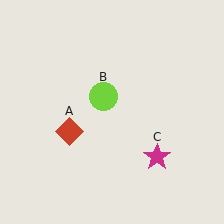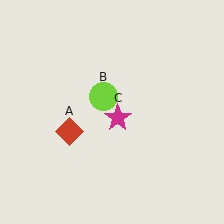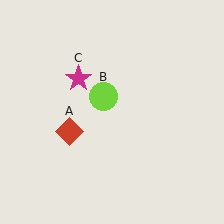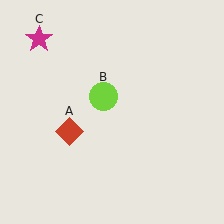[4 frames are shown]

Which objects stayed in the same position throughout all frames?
Red diamond (object A) and lime circle (object B) remained stationary.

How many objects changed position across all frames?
1 object changed position: magenta star (object C).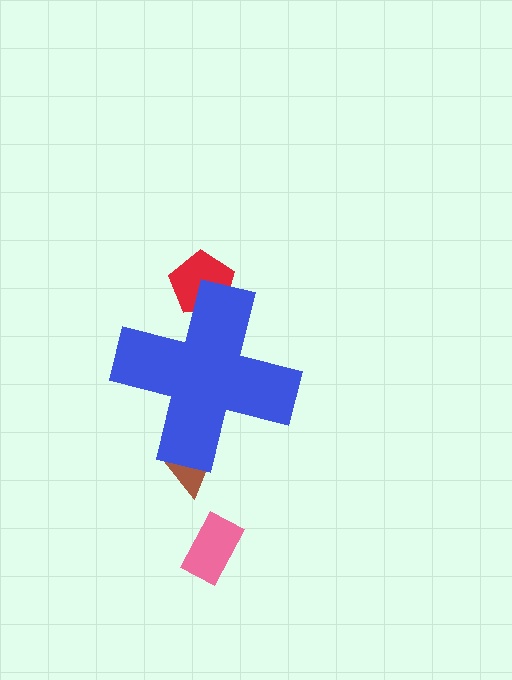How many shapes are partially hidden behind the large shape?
2 shapes are partially hidden.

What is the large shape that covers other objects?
A blue cross.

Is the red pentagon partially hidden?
Yes, the red pentagon is partially hidden behind the blue cross.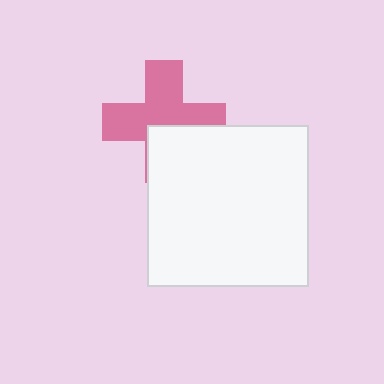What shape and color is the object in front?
The object in front is a white square.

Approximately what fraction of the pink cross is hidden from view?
Roughly 35% of the pink cross is hidden behind the white square.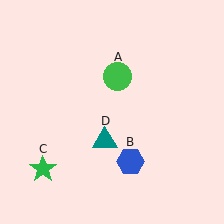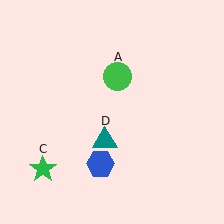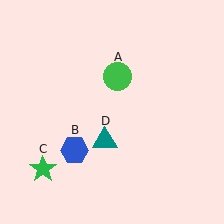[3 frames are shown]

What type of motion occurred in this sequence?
The blue hexagon (object B) rotated clockwise around the center of the scene.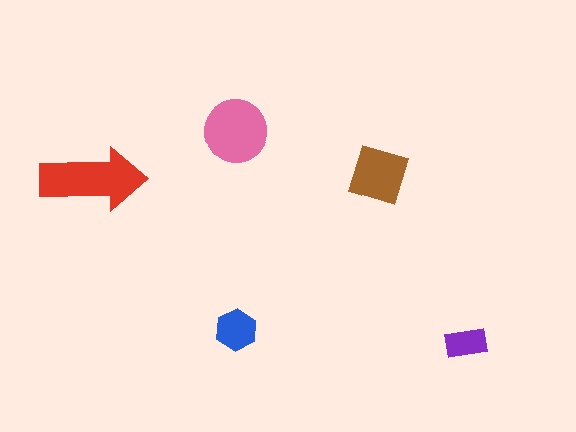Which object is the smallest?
The purple rectangle.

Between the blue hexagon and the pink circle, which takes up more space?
The pink circle.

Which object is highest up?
The pink circle is topmost.